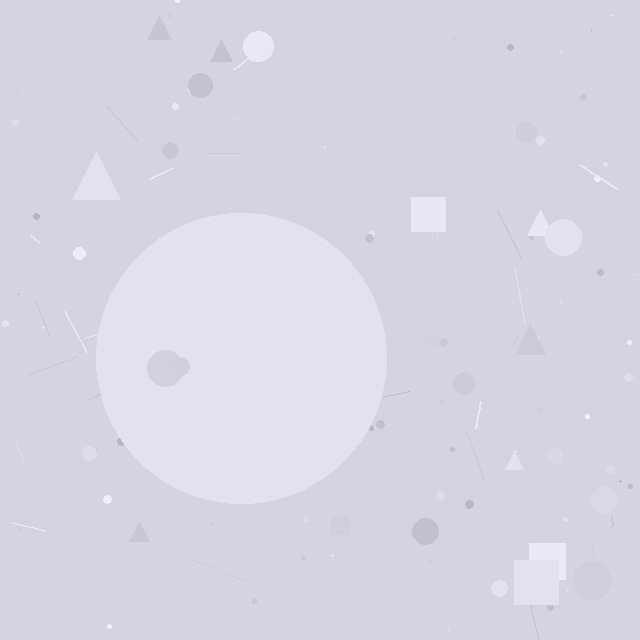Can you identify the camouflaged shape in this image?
The camouflaged shape is a circle.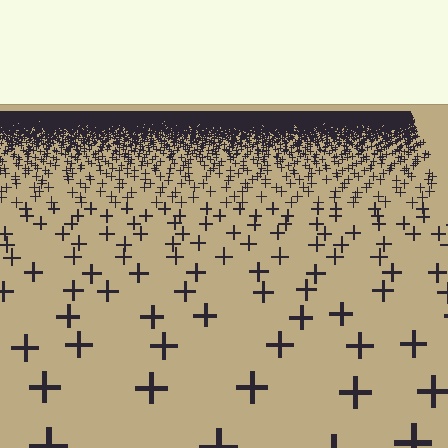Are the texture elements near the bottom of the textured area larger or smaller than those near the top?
Larger. Near the bottom, elements are closer to the viewer and appear at a bigger on-screen size.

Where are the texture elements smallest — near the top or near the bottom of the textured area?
Near the top.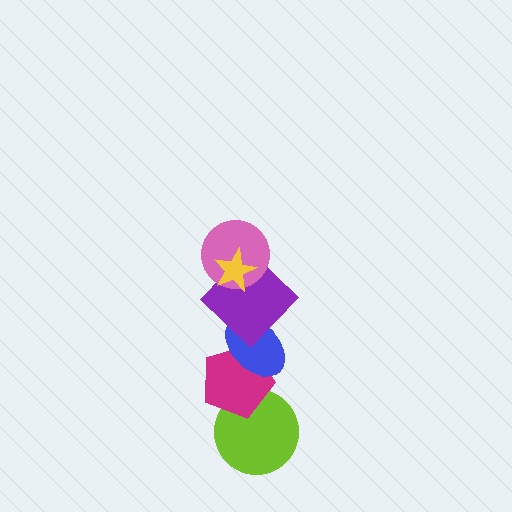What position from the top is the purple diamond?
The purple diamond is 3rd from the top.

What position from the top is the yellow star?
The yellow star is 1st from the top.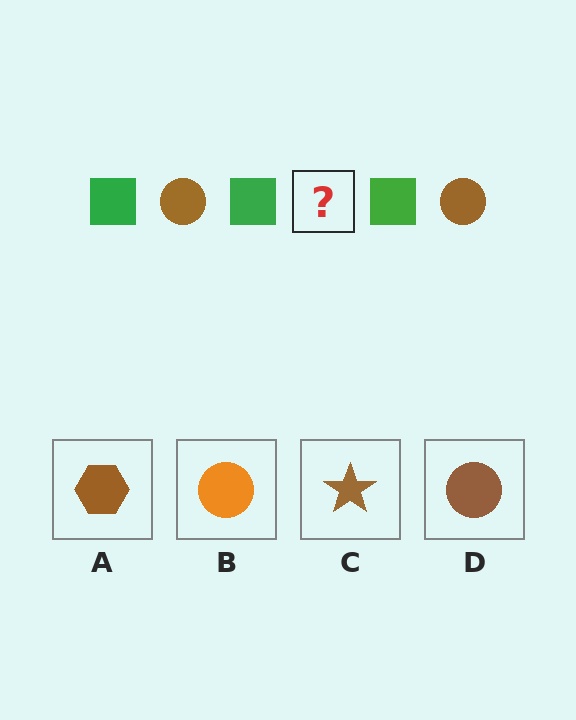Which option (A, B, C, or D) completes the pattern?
D.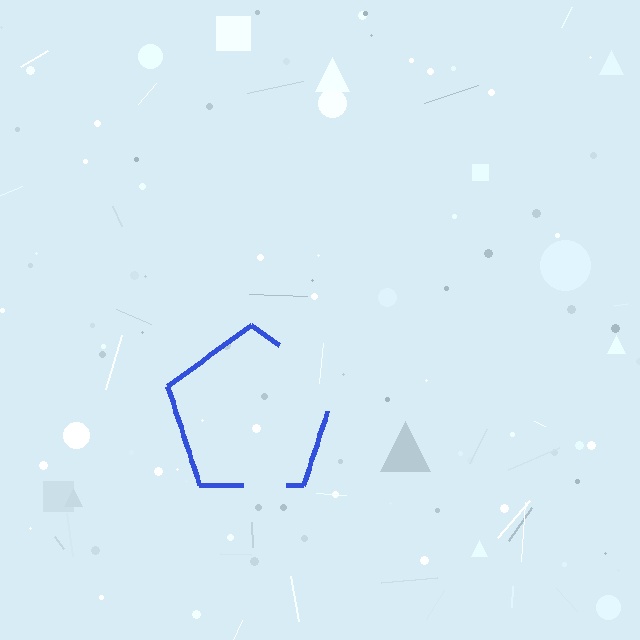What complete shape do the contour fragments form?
The contour fragments form a pentagon.